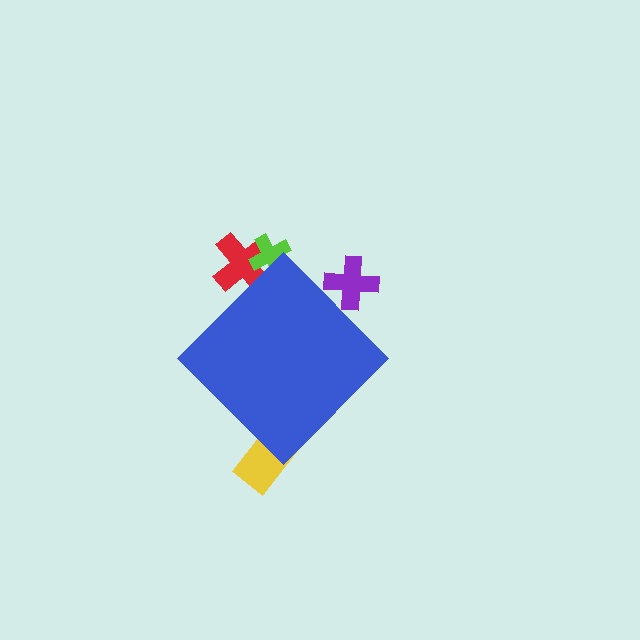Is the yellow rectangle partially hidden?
Yes, the yellow rectangle is partially hidden behind the blue diamond.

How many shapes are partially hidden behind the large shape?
4 shapes are partially hidden.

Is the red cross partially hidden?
Yes, the red cross is partially hidden behind the blue diamond.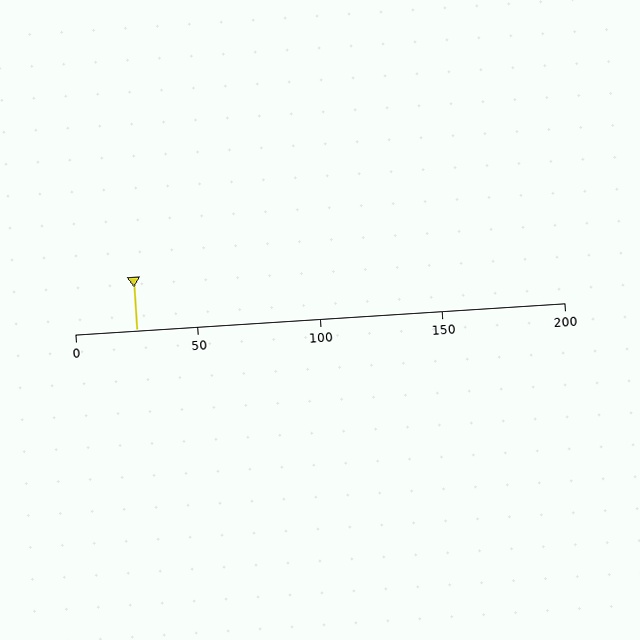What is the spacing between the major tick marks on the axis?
The major ticks are spaced 50 apart.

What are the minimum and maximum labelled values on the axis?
The axis runs from 0 to 200.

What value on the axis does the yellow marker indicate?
The marker indicates approximately 25.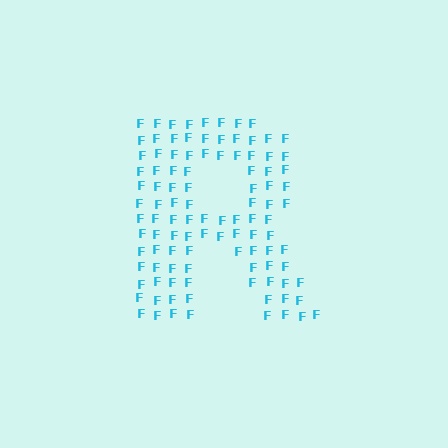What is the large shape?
The large shape is the letter R.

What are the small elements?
The small elements are letter F's.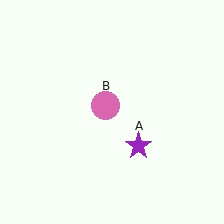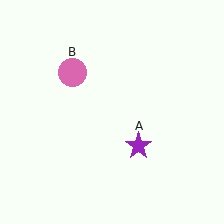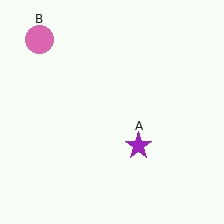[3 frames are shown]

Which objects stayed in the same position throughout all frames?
Purple star (object A) remained stationary.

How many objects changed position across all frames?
1 object changed position: pink circle (object B).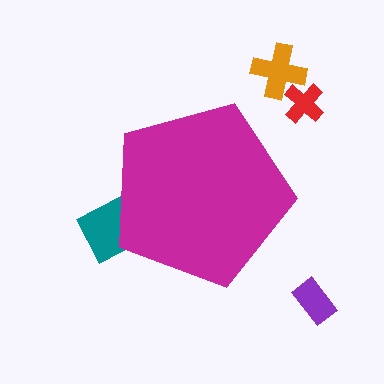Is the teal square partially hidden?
Yes, the teal square is partially hidden behind the magenta pentagon.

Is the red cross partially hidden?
No, the red cross is fully visible.